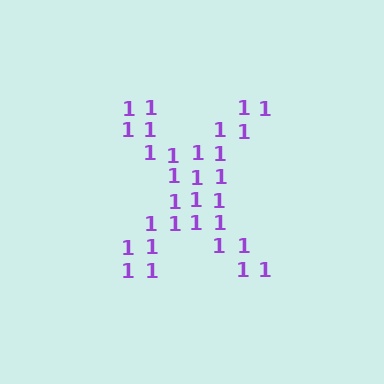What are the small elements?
The small elements are digit 1's.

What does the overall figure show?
The overall figure shows the letter X.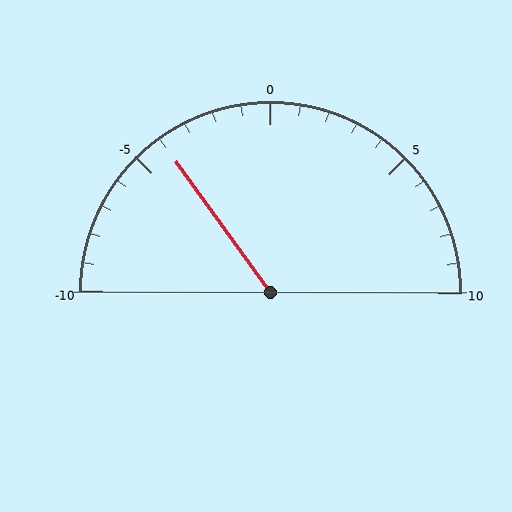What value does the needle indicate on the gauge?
The needle indicates approximately -4.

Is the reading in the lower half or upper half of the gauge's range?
The reading is in the lower half of the range (-10 to 10).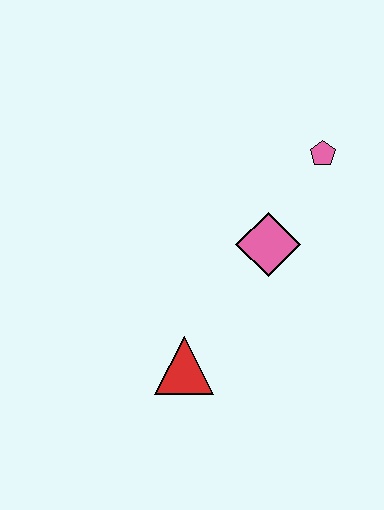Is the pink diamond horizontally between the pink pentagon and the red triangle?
Yes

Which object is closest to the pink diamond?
The pink pentagon is closest to the pink diamond.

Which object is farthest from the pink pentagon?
The red triangle is farthest from the pink pentagon.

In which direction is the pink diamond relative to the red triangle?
The pink diamond is above the red triangle.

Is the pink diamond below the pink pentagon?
Yes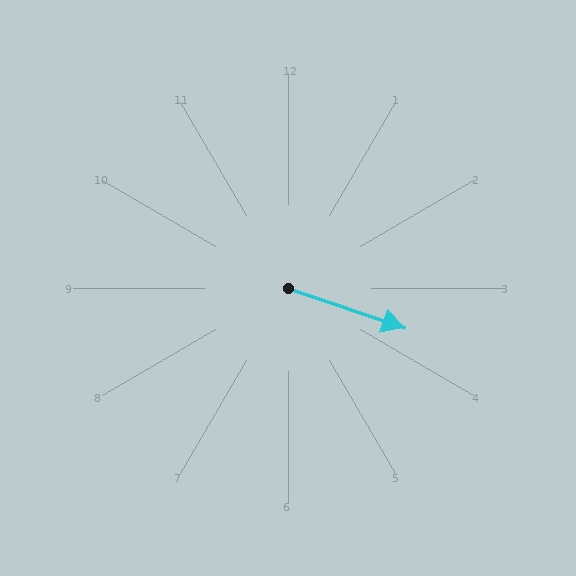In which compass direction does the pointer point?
East.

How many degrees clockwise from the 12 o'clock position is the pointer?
Approximately 109 degrees.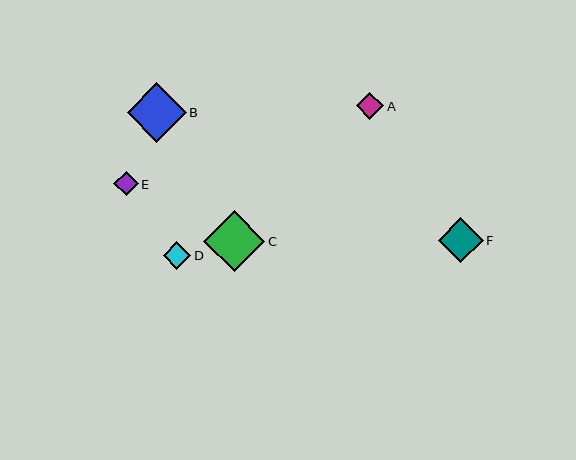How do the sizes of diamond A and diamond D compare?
Diamond A and diamond D are approximately the same size.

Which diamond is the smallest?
Diamond E is the smallest with a size of approximately 24 pixels.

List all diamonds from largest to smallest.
From largest to smallest: C, B, F, A, D, E.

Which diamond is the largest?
Diamond C is the largest with a size of approximately 61 pixels.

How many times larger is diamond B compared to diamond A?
Diamond B is approximately 2.1 times the size of diamond A.